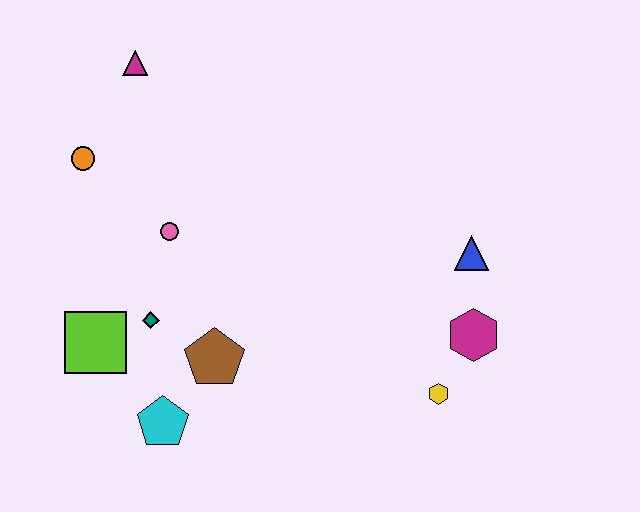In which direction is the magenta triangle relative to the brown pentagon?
The magenta triangle is above the brown pentagon.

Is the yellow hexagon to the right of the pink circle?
Yes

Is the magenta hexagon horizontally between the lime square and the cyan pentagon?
No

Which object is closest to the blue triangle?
The magenta hexagon is closest to the blue triangle.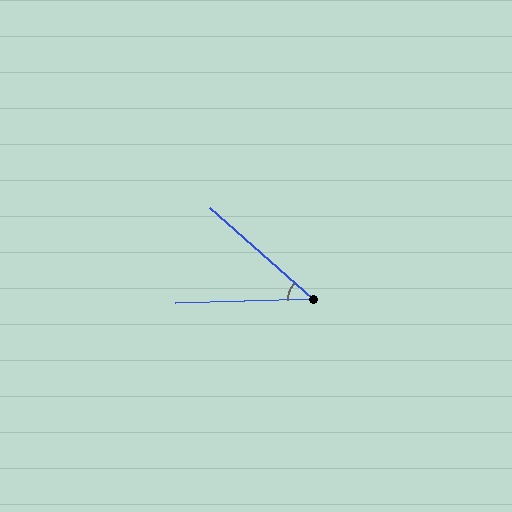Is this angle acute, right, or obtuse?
It is acute.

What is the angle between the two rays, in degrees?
Approximately 43 degrees.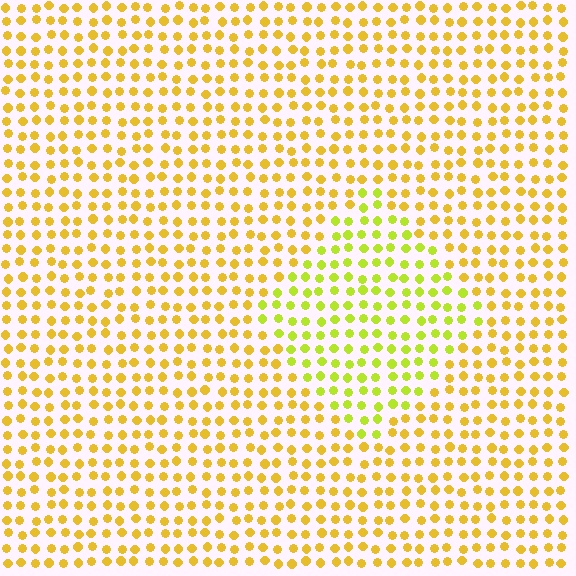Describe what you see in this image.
The image is filled with small yellow elements in a uniform arrangement. A diamond-shaped region is visible where the elements are tinted to a slightly different hue, forming a subtle color boundary.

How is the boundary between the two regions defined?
The boundary is defined purely by a slight shift in hue (about 30 degrees). Spacing, size, and orientation are identical on both sides.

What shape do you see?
I see a diamond.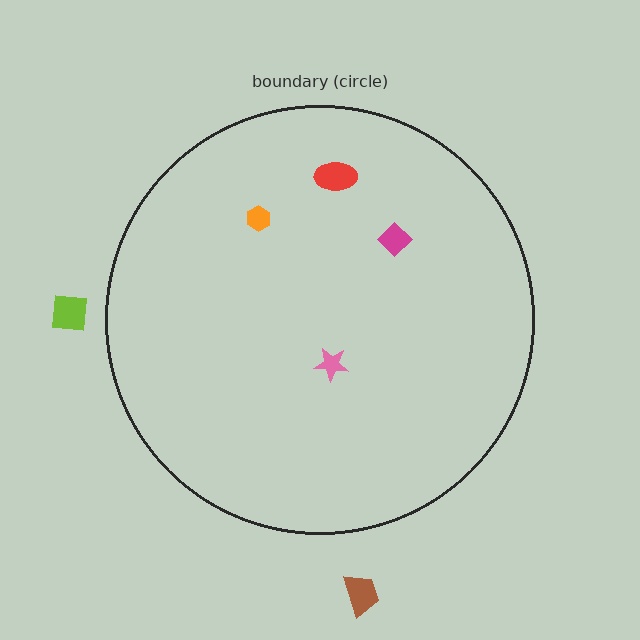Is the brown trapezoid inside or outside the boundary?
Outside.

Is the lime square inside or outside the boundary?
Outside.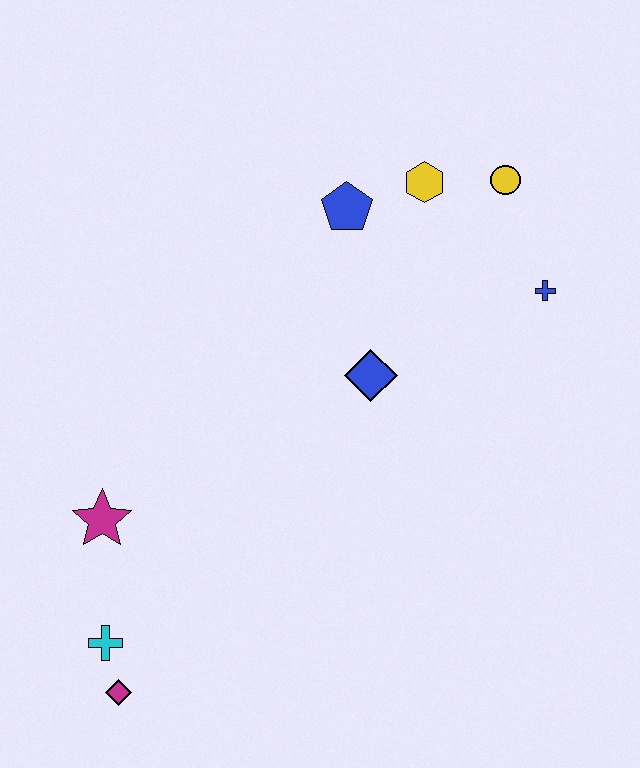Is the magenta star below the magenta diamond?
No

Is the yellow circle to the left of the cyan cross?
No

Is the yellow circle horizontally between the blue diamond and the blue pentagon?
No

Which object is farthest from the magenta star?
The yellow circle is farthest from the magenta star.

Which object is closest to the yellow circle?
The yellow hexagon is closest to the yellow circle.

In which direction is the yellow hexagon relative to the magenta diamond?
The yellow hexagon is above the magenta diamond.